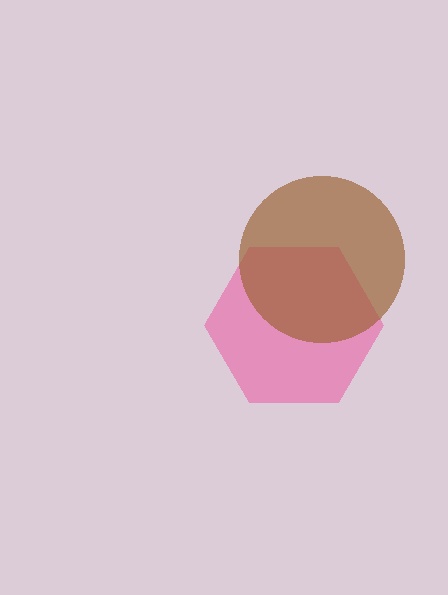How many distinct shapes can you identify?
There are 2 distinct shapes: a pink hexagon, a brown circle.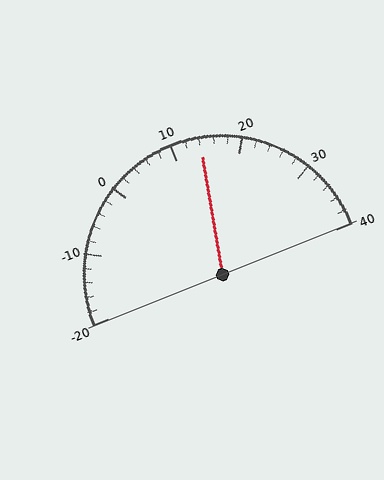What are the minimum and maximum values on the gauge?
The gauge ranges from -20 to 40.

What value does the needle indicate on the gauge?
The needle indicates approximately 14.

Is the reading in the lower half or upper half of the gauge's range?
The reading is in the upper half of the range (-20 to 40).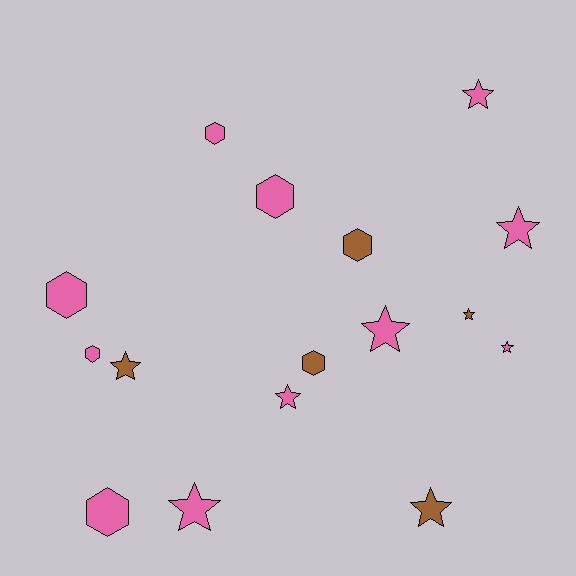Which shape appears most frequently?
Star, with 9 objects.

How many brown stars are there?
There are 3 brown stars.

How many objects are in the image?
There are 16 objects.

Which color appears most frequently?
Pink, with 11 objects.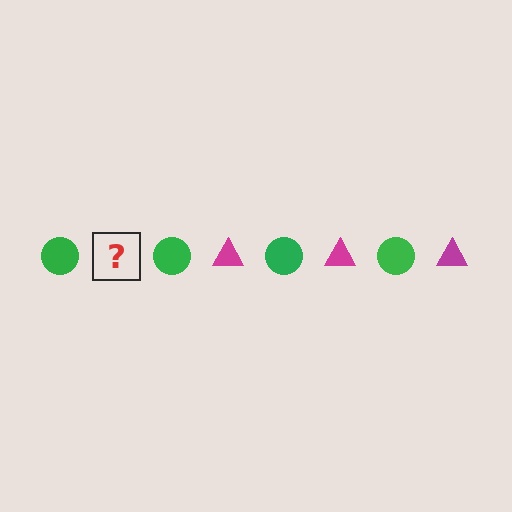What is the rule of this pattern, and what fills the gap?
The rule is that the pattern alternates between green circle and magenta triangle. The gap should be filled with a magenta triangle.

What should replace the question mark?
The question mark should be replaced with a magenta triangle.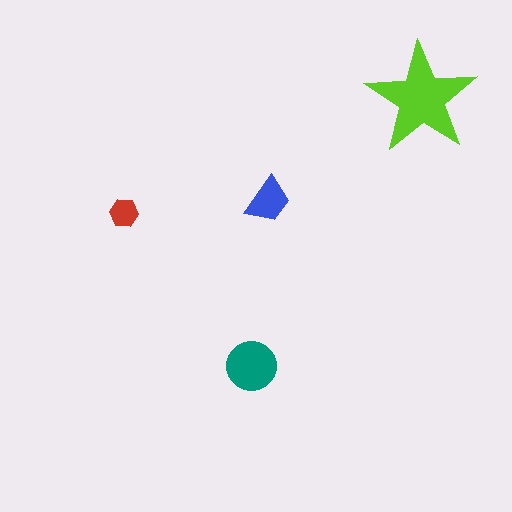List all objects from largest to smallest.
The lime star, the teal circle, the blue trapezoid, the red hexagon.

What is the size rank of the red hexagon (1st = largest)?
4th.